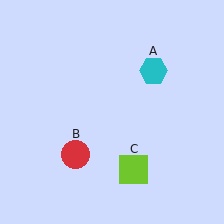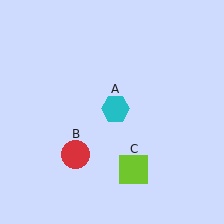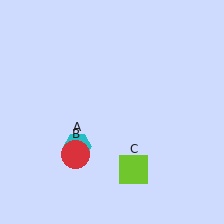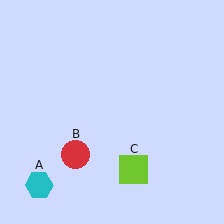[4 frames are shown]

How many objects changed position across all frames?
1 object changed position: cyan hexagon (object A).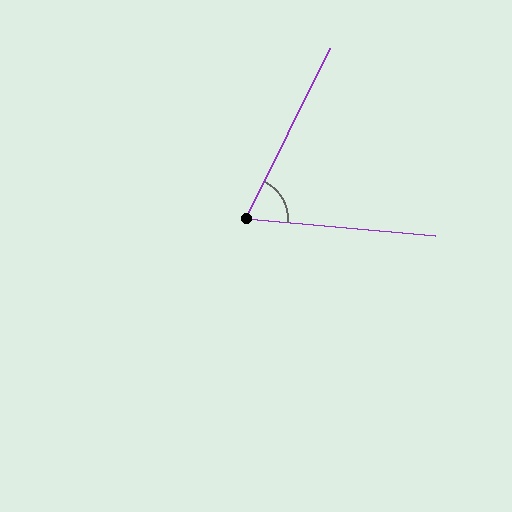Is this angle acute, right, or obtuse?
It is acute.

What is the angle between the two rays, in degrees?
Approximately 69 degrees.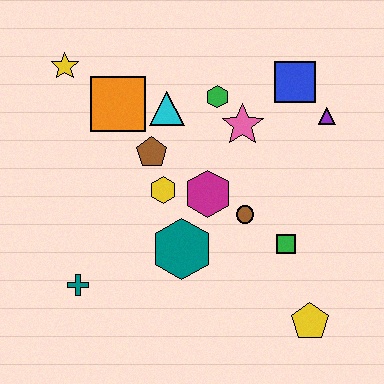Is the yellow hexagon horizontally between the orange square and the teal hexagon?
Yes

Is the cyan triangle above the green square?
Yes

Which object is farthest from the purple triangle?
The teal cross is farthest from the purple triangle.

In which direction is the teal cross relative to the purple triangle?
The teal cross is to the left of the purple triangle.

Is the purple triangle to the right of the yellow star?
Yes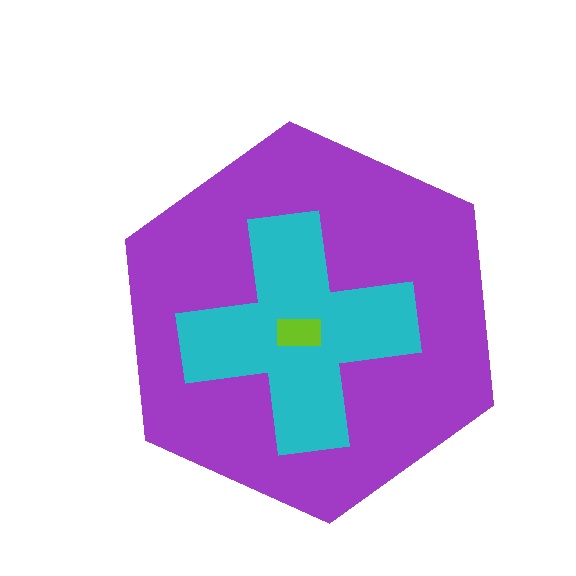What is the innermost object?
The lime rectangle.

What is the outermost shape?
The purple hexagon.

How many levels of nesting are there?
3.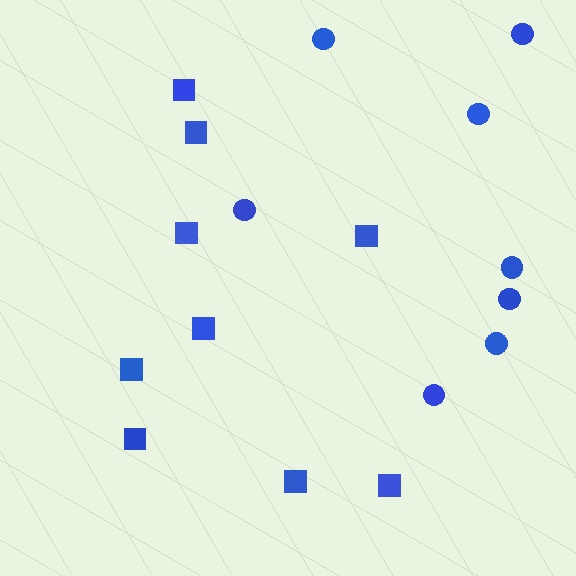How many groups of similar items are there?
There are 2 groups: one group of circles (8) and one group of squares (9).